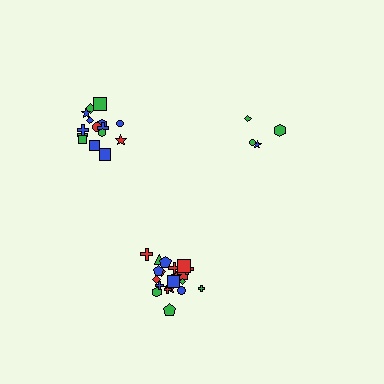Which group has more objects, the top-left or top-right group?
The top-left group.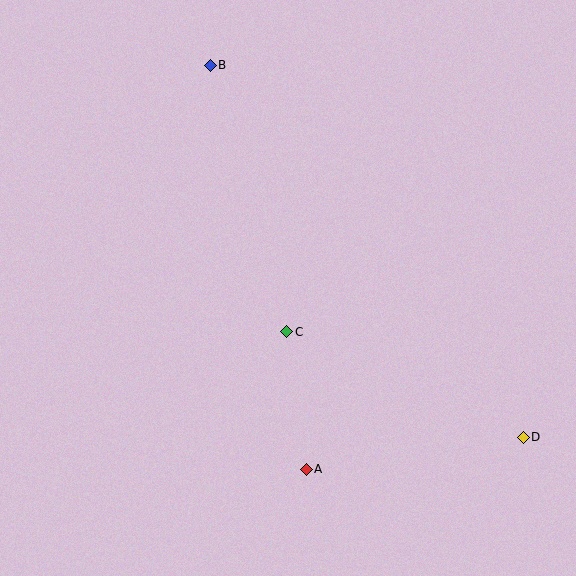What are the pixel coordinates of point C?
Point C is at (287, 332).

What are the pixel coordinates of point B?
Point B is at (210, 65).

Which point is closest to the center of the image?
Point C at (287, 332) is closest to the center.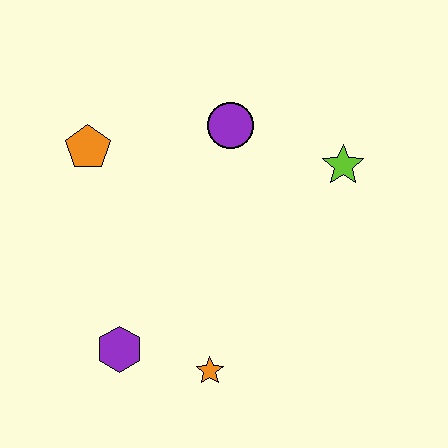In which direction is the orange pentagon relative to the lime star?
The orange pentagon is to the left of the lime star.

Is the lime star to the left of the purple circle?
No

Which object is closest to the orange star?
The purple hexagon is closest to the orange star.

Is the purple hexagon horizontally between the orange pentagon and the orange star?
Yes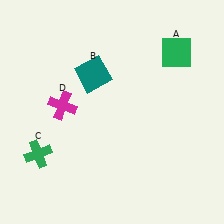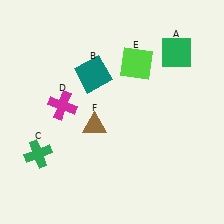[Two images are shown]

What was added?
A lime square (E), a brown triangle (F) were added in Image 2.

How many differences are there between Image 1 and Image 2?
There are 2 differences between the two images.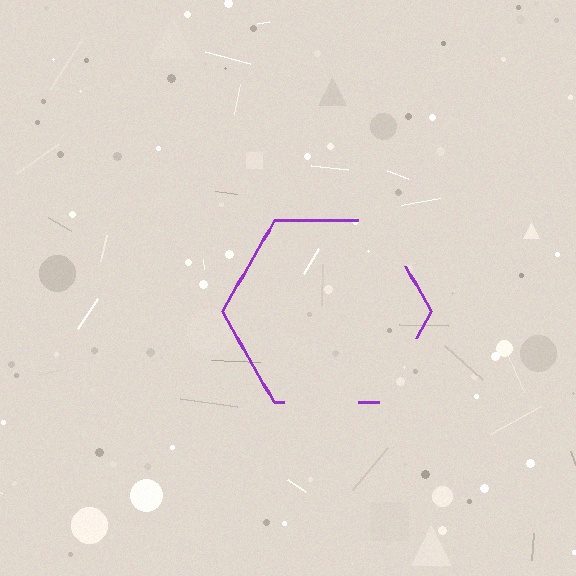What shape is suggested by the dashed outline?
The dashed outline suggests a hexagon.